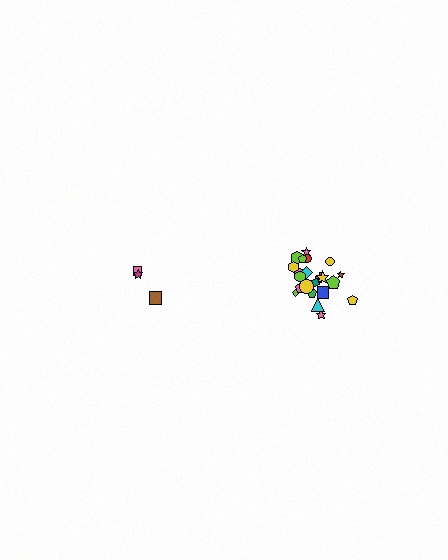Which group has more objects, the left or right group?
The right group.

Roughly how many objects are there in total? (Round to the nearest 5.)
Roughly 25 objects in total.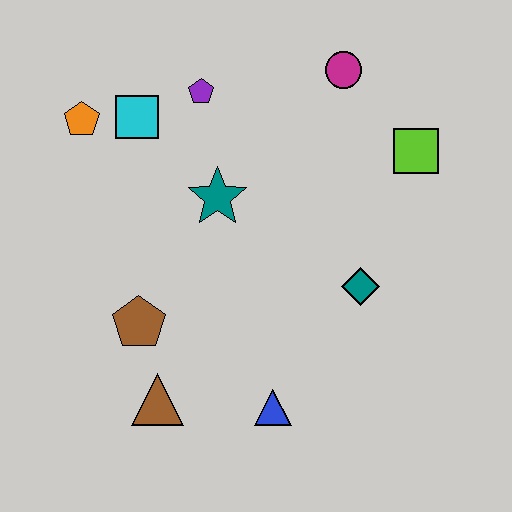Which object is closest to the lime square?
The magenta circle is closest to the lime square.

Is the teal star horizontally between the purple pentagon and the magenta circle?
Yes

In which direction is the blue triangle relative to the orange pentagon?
The blue triangle is below the orange pentagon.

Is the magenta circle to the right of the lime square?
No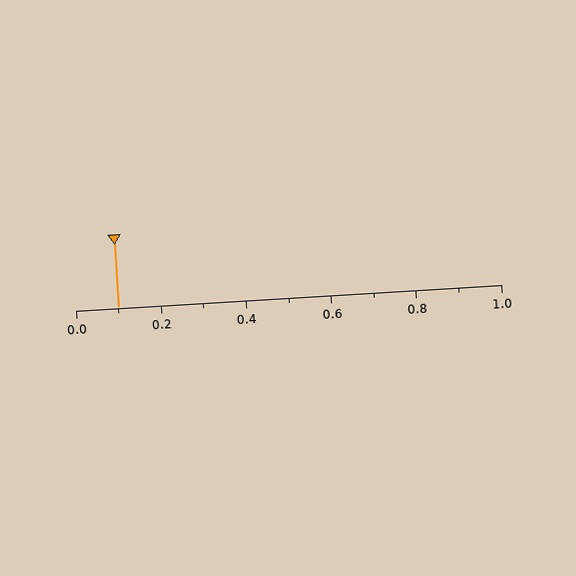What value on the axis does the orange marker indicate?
The marker indicates approximately 0.1.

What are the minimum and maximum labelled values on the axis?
The axis runs from 0.0 to 1.0.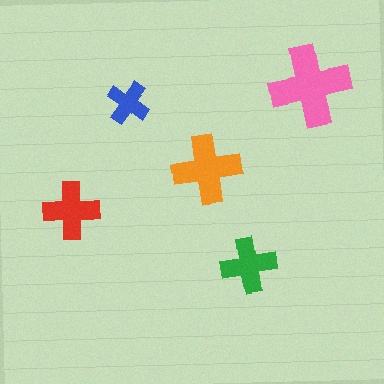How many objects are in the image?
There are 5 objects in the image.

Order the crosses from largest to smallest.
the pink one, the orange one, the red one, the green one, the blue one.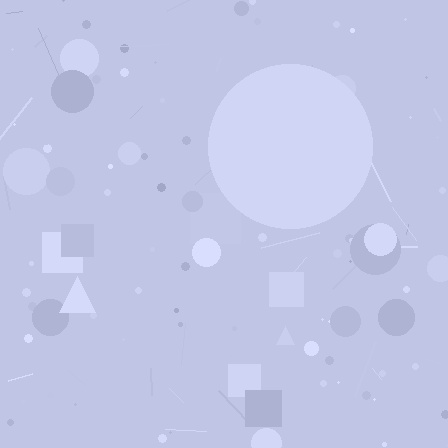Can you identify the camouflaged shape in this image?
The camouflaged shape is a circle.